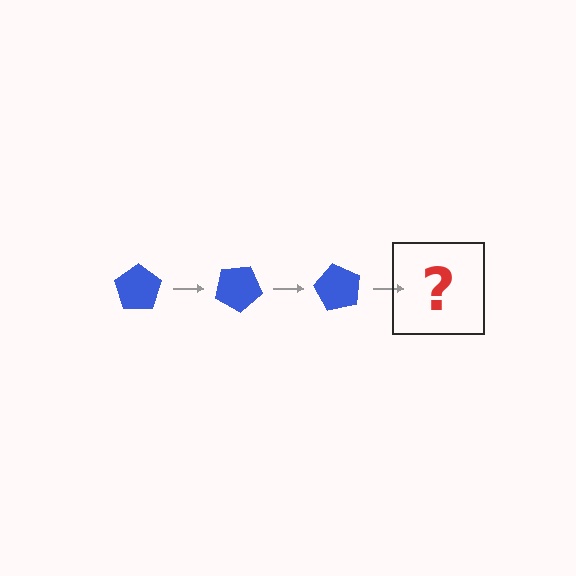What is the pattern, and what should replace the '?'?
The pattern is that the pentagon rotates 30 degrees each step. The '?' should be a blue pentagon rotated 90 degrees.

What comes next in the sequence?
The next element should be a blue pentagon rotated 90 degrees.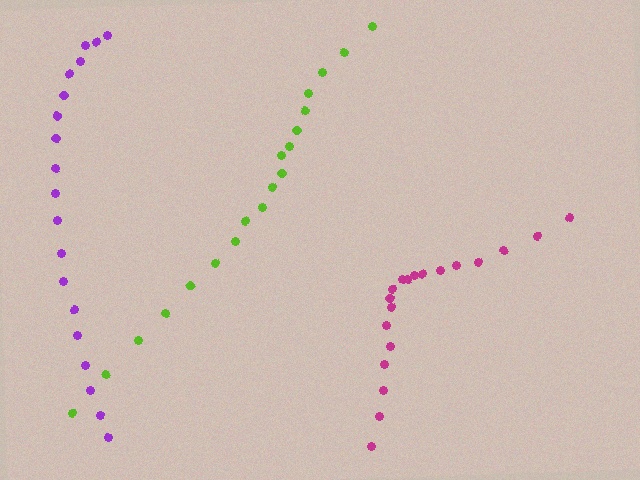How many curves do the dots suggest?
There are 3 distinct paths.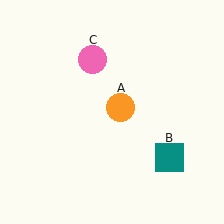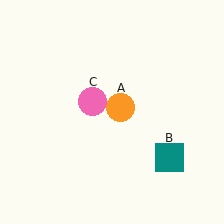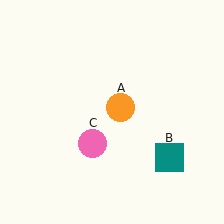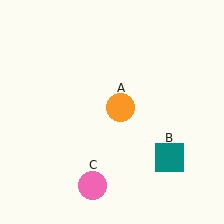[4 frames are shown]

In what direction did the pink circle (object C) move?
The pink circle (object C) moved down.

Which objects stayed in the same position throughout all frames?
Orange circle (object A) and teal square (object B) remained stationary.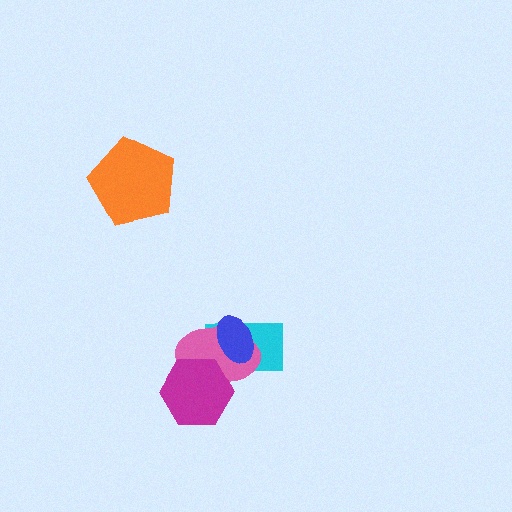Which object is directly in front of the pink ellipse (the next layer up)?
The blue ellipse is directly in front of the pink ellipse.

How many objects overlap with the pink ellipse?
3 objects overlap with the pink ellipse.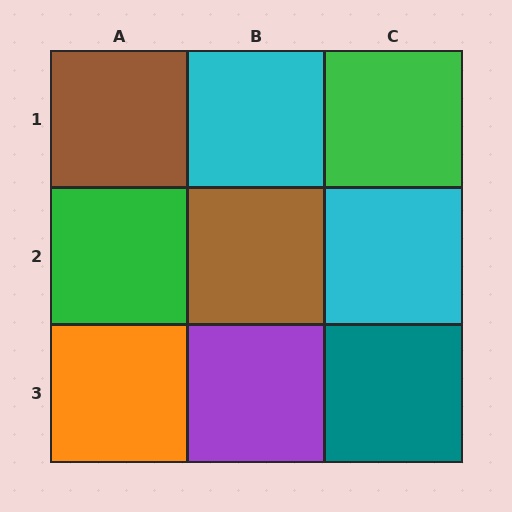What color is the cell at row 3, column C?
Teal.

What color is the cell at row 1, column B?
Cyan.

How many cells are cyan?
2 cells are cyan.